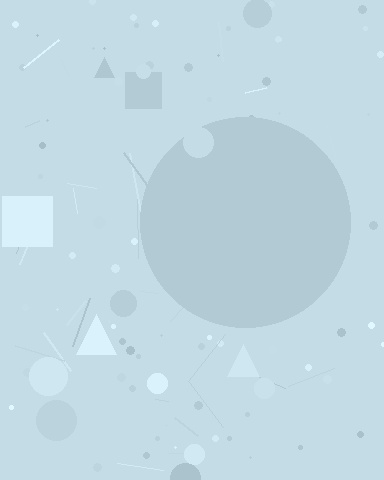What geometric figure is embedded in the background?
A circle is embedded in the background.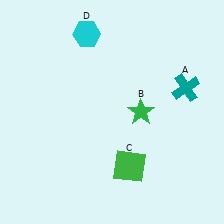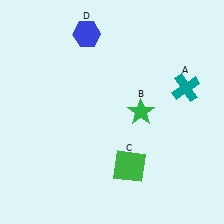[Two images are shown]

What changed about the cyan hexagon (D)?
In Image 1, D is cyan. In Image 2, it changed to blue.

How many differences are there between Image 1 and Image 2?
There is 1 difference between the two images.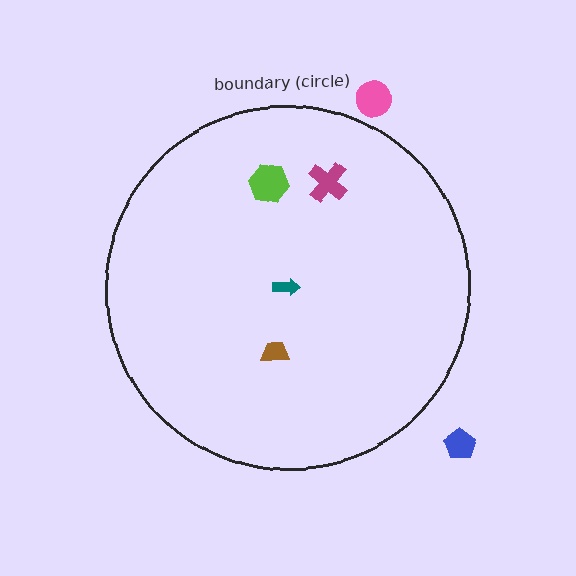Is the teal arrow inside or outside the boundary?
Inside.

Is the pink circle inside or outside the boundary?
Outside.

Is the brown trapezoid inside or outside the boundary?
Inside.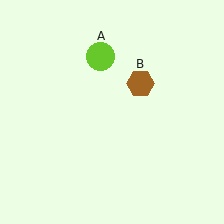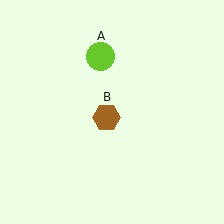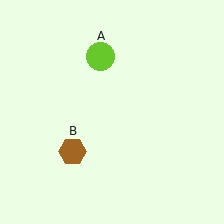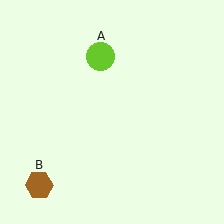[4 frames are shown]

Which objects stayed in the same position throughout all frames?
Lime circle (object A) remained stationary.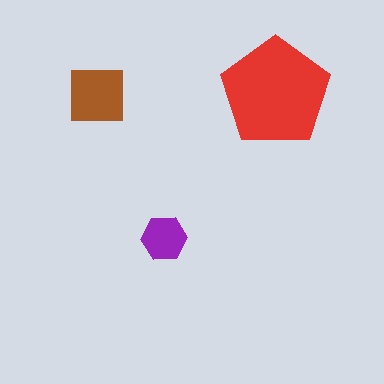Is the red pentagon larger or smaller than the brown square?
Larger.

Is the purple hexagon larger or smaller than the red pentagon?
Smaller.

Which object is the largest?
The red pentagon.